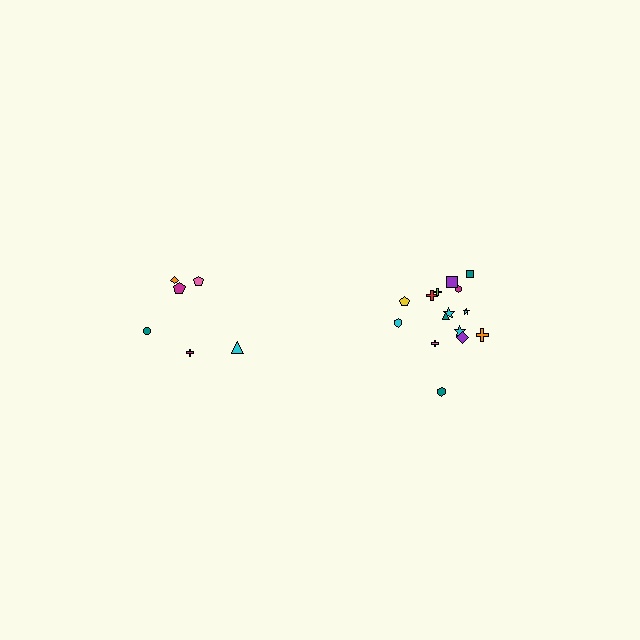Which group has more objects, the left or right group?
The right group.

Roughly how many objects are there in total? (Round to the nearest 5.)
Roughly 20 objects in total.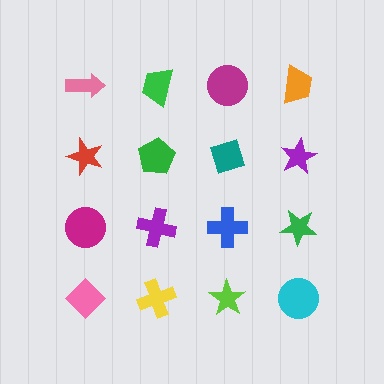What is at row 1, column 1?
A pink arrow.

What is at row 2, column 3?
A teal diamond.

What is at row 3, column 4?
A green star.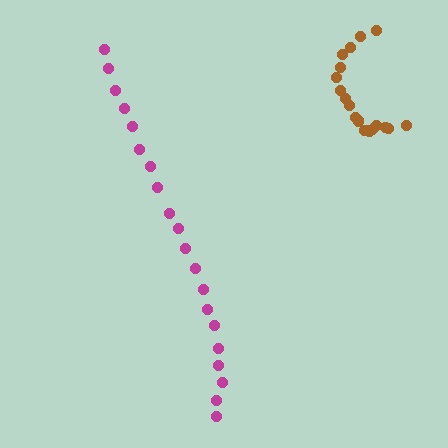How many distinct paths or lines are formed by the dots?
There are 2 distinct paths.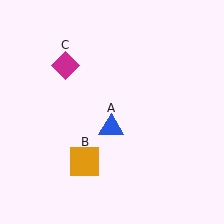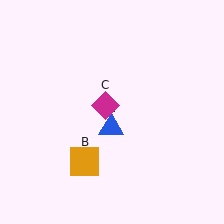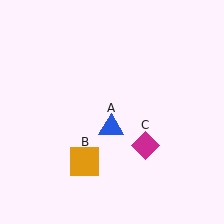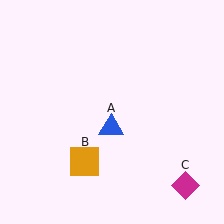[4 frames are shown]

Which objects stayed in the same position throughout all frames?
Blue triangle (object A) and orange square (object B) remained stationary.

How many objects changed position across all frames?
1 object changed position: magenta diamond (object C).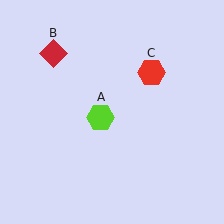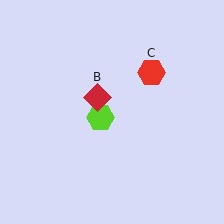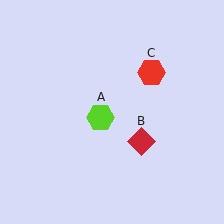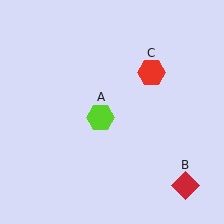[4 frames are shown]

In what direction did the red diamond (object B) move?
The red diamond (object B) moved down and to the right.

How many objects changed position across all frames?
1 object changed position: red diamond (object B).